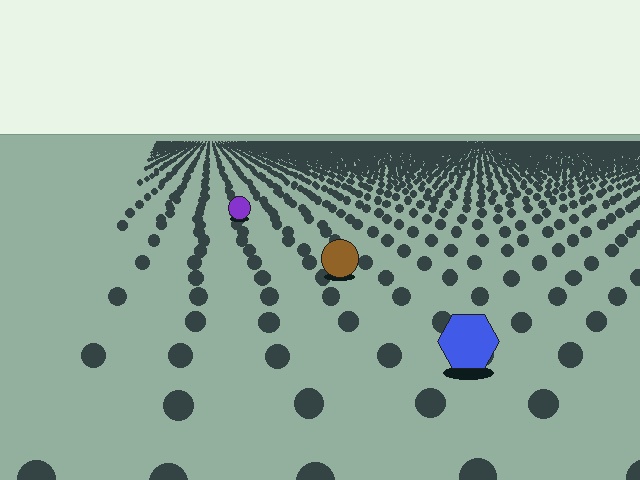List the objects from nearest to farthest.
From nearest to farthest: the blue hexagon, the brown circle, the purple circle.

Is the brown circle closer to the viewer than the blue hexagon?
No. The blue hexagon is closer — you can tell from the texture gradient: the ground texture is coarser near it.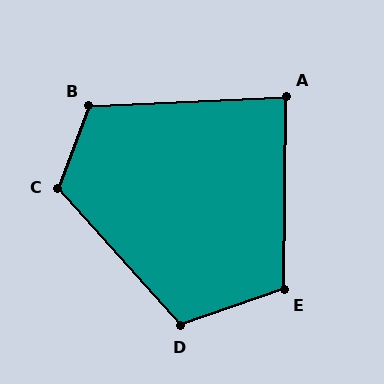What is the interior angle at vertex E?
Approximately 110 degrees (obtuse).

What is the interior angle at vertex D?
Approximately 113 degrees (obtuse).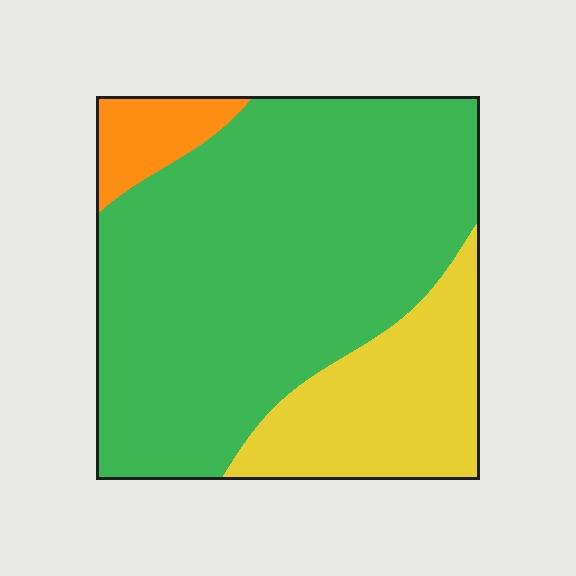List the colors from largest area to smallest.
From largest to smallest: green, yellow, orange.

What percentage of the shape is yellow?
Yellow takes up less than a quarter of the shape.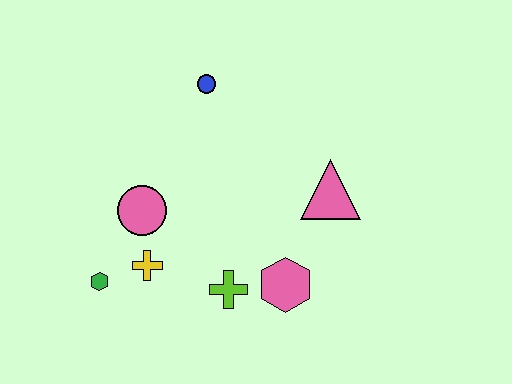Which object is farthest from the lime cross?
The blue circle is farthest from the lime cross.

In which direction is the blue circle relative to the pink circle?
The blue circle is above the pink circle.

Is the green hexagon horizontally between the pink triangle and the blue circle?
No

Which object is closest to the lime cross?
The pink hexagon is closest to the lime cross.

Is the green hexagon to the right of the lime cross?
No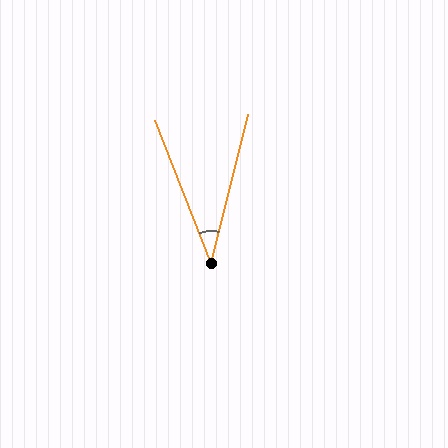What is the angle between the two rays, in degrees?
Approximately 35 degrees.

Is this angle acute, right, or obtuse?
It is acute.